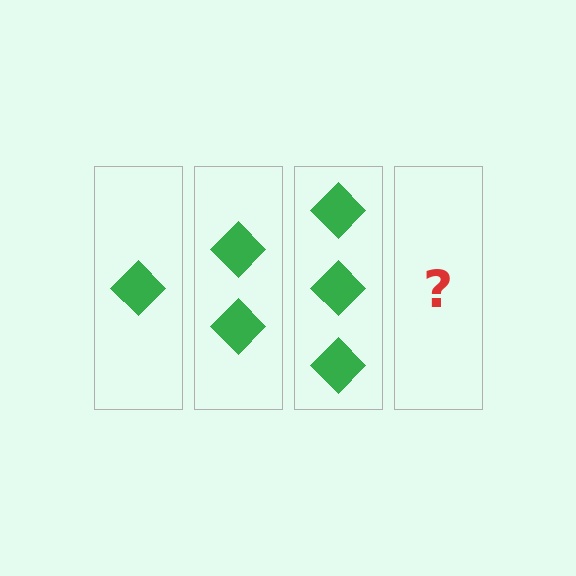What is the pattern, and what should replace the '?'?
The pattern is that each step adds one more diamond. The '?' should be 4 diamonds.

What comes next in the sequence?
The next element should be 4 diamonds.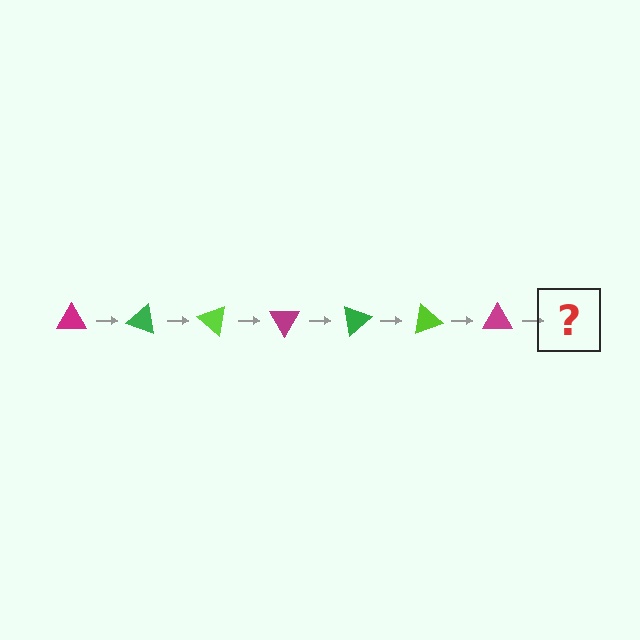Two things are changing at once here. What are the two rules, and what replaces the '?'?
The two rules are that it rotates 20 degrees each step and the color cycles through magenta, green, and lime. The '?' should be a green triangle, rotated 140 degrees from the start.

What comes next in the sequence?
The next element should be a green triangle, rotated 140 degrees from the start.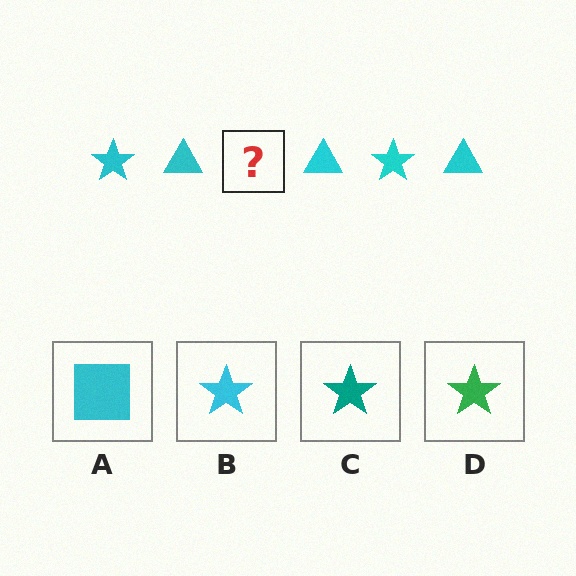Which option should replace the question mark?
Option B.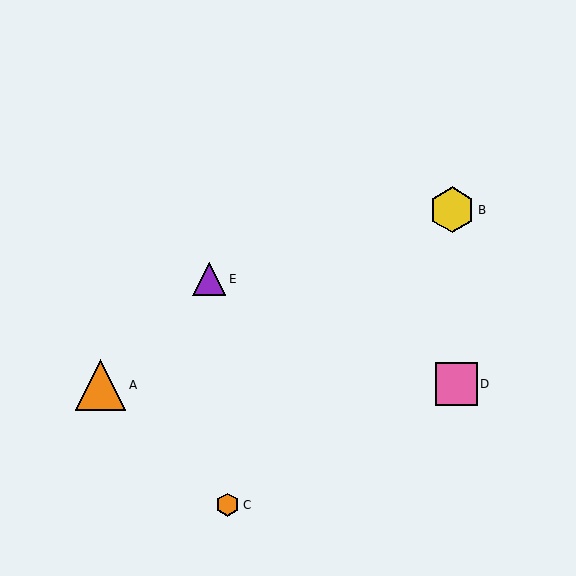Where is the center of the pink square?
The center of the pink square is at (456, 384).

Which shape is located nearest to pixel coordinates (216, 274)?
The purple triangle (labeled E) at (209, 279) is nearest to that location.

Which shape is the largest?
The orange triangle (labeled A) is the largest.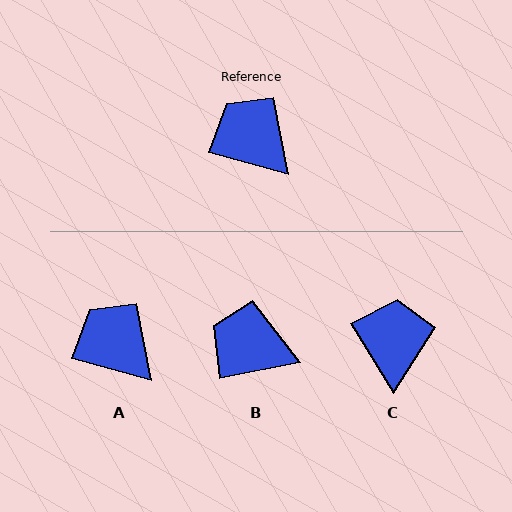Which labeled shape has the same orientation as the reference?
A.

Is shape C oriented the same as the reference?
No, it is off by about 43 degrees.